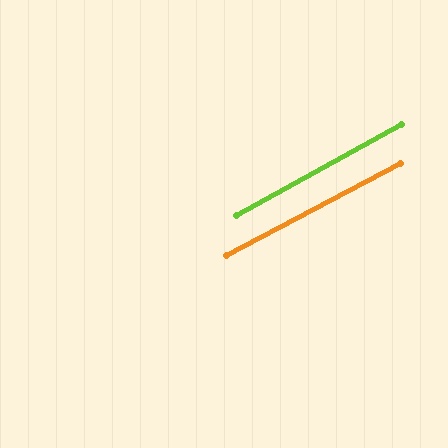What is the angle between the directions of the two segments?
Approximately 1 degree.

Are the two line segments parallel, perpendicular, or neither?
Parallel — their directions differ by only 0.9°.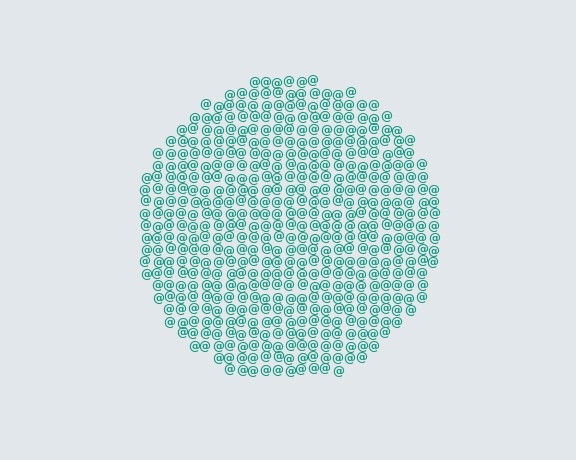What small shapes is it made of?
It is made of small at signs.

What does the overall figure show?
The overall figure shows a circle.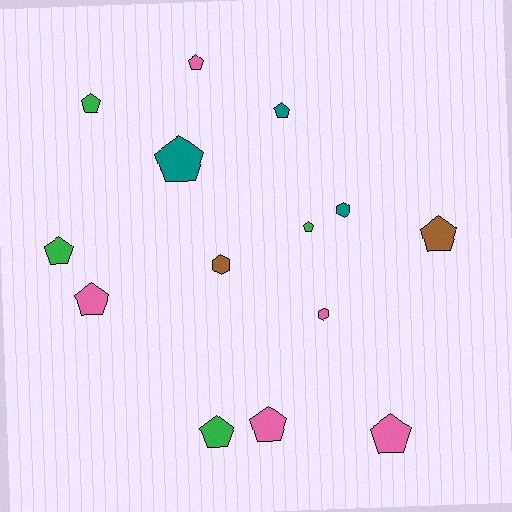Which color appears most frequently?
Pink, with 5 objects.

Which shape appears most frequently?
Pentagon, with 11 objects.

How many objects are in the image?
There are 14 objects.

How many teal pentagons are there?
There are 2 teal pentagons.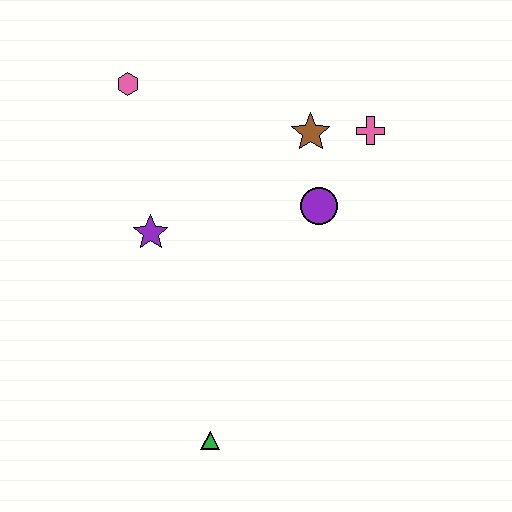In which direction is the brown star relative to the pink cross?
The brown star is to the left of the pink cross.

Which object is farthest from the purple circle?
The green triangle is farthest from the purple circle.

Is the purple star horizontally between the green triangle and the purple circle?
No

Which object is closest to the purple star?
The pink hexagon is closest to the purple star.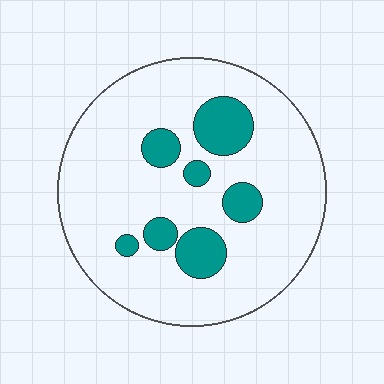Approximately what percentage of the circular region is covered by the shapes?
Approximately 15%.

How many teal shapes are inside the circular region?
7.